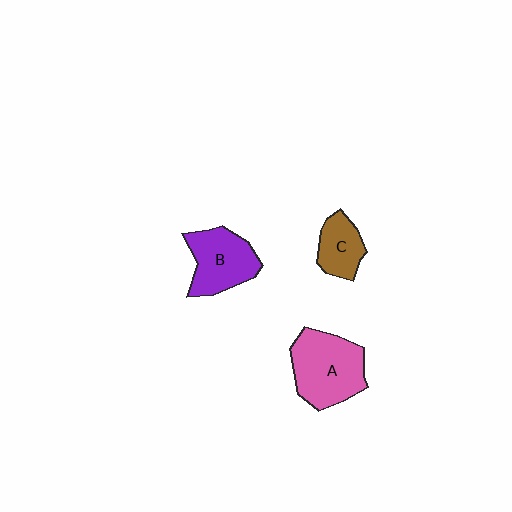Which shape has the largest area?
Shape A (pink).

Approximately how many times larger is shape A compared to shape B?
Approximately 1.2 times.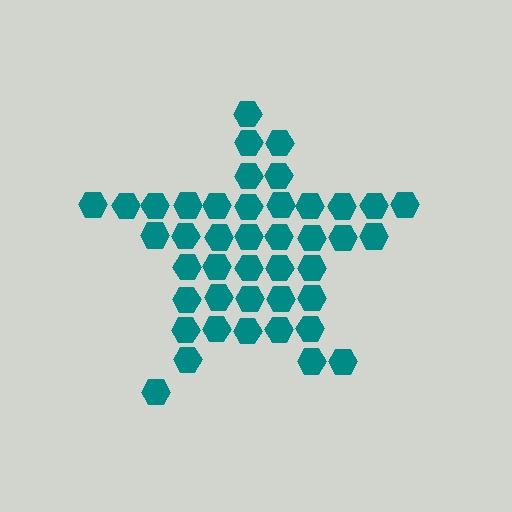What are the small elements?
The small elements are hexagons.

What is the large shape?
The large shape is a star.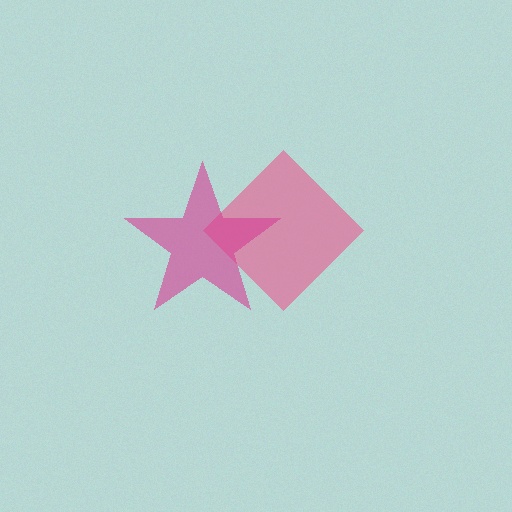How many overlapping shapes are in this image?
There are 2 overlapping shapes in the image.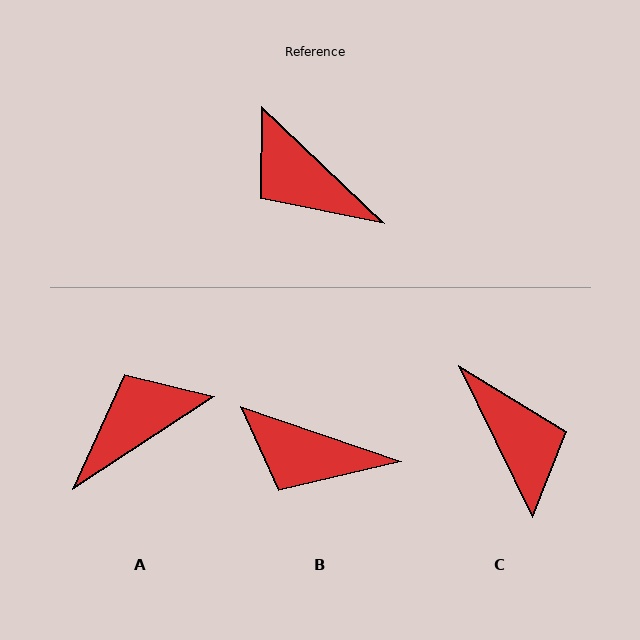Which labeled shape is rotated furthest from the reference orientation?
C, about 159 degrees away.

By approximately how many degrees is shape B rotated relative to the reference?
Approximately 25 degrees counter-clockwise.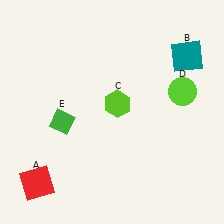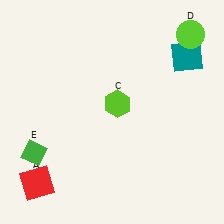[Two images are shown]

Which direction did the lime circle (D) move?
The lime circle (D) moved up.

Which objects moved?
The objects that moved are: the lime circle (D), the green diamond (E).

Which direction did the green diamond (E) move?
The green diamond (E) moved down.